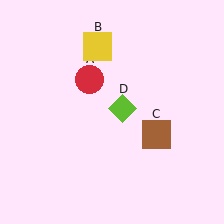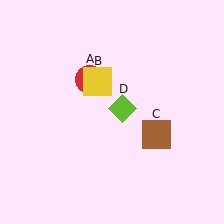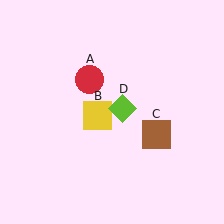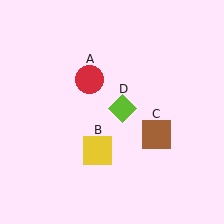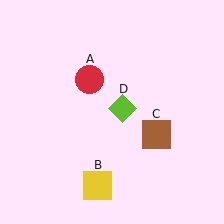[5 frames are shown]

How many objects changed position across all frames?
1 object changed position: yellow square (object B).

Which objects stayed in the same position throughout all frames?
Red circle (object A) and brown square (object C) and lime diamond (object D) remained stationary.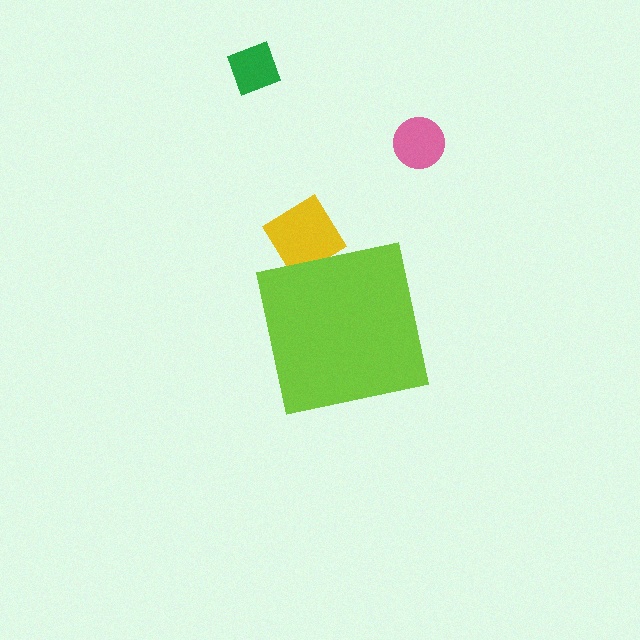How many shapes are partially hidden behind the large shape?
1 shape is partially hidden.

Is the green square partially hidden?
No, the green square is fully visible.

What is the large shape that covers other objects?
A lime square.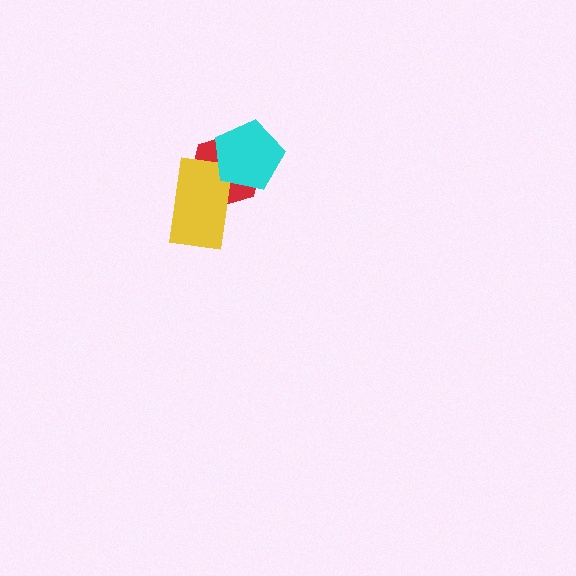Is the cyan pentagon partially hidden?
No, no other shape covers it.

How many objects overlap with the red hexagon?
2 objects overlap with the red hexagon.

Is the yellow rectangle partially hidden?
Yes, it is partially covered by another shape.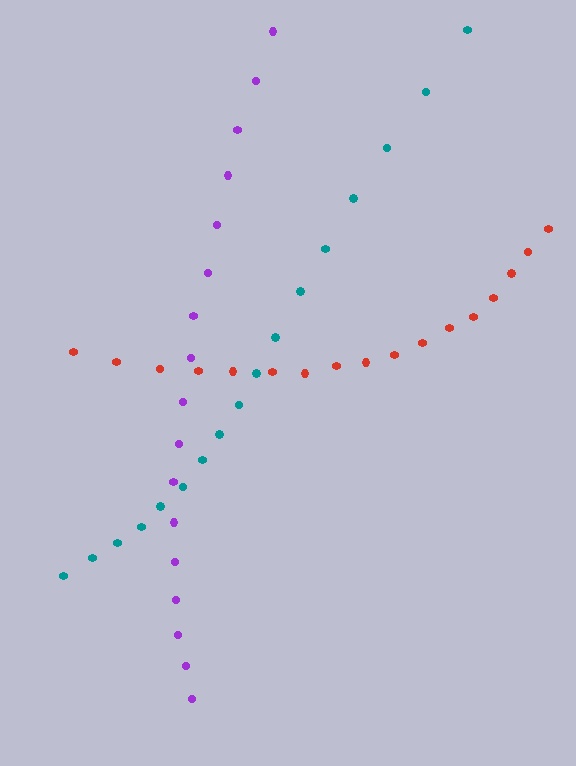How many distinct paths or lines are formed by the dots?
There are 3 distinct paths.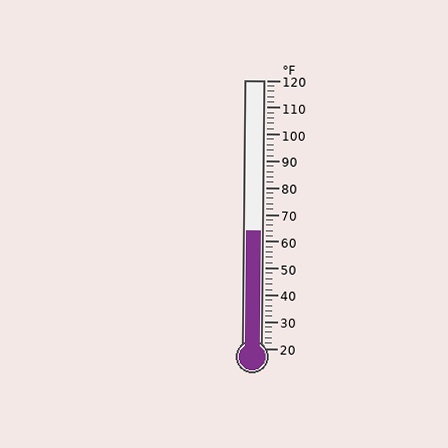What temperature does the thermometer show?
The thermometer shows approximately 64°F.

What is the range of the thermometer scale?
The thermometer scale ranges from 20°F to 120°F.